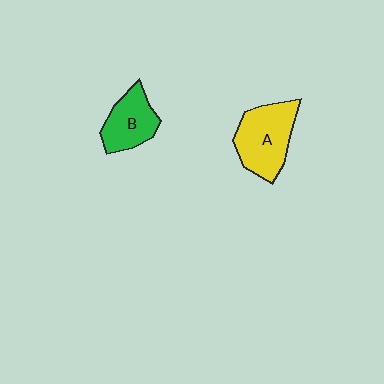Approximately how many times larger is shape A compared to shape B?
Approximately 1.4 times.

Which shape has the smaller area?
Shape B (green).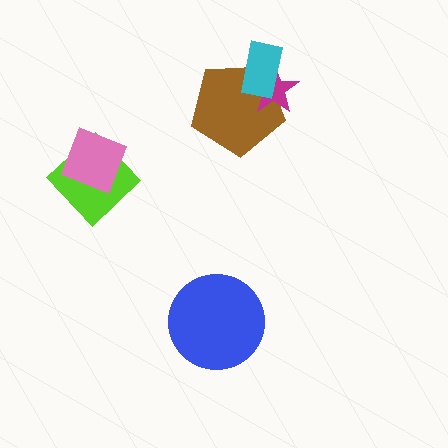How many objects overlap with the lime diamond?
1 object overlaps with the lime diamond.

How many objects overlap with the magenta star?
2 objects overlap with the magenta star.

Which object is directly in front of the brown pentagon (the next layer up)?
The magenta star is directly in front of the brown pentagon.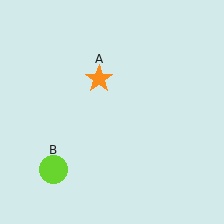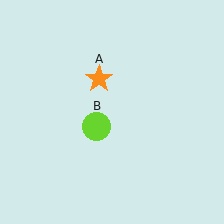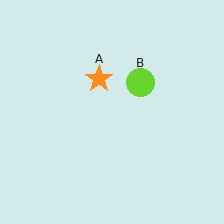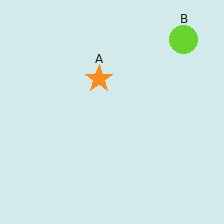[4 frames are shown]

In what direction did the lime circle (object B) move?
The lime circle (object B) moved up and to the right.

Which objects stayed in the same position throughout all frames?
Orange star (object A) remained stationary.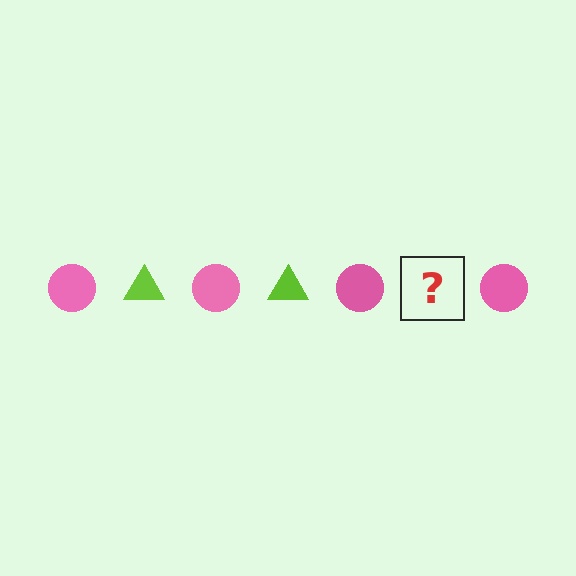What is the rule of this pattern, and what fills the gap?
The rule is that the pattern alternates between pink circle and lime triangle. The gap should be filled with a lime triangle.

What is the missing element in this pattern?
The missing element is a lime triangle.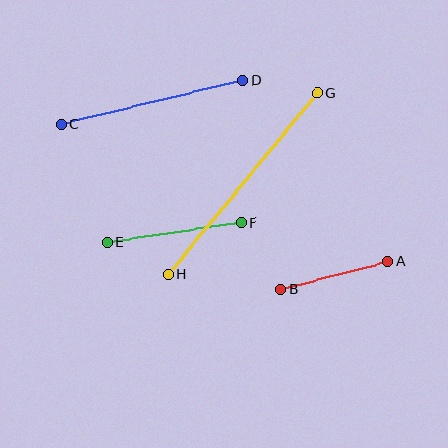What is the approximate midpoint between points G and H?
The midpoint is at approximately (242, 184) pixels.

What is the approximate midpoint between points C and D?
The midpoint is at approximately (152, 102) pixels.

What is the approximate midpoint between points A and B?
The midpoint is at approximately (334, 275) pixels.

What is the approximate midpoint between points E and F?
The midpoint is at approximately (175, 232) pixels.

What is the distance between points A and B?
The distance is approximately 110 pixels.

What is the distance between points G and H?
The distance is approximately 235 pixels.